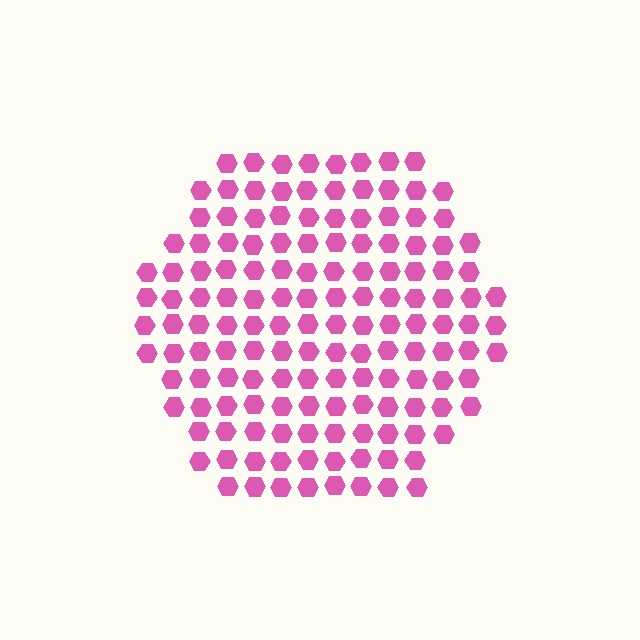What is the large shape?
The large shape is a hexagon.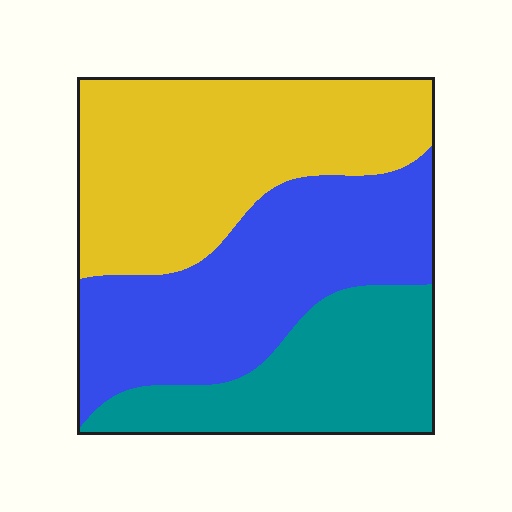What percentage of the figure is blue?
Blue covers around 35% of the figure.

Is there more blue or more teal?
Blue.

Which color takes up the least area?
Teal, at roughly 25%.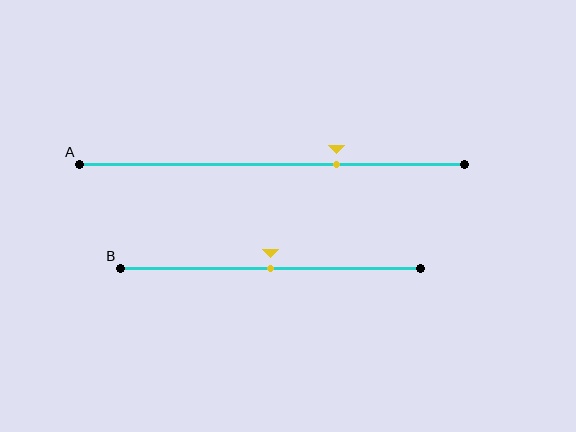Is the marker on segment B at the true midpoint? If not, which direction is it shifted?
Yes, the marker on segment B is at the true midpoint.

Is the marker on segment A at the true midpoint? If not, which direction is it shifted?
No, the marker on segment A is shifted to the right by about 17% of the segment length.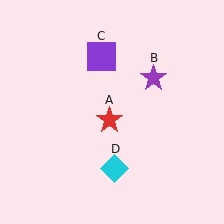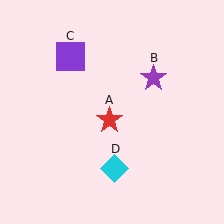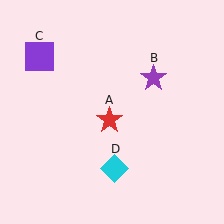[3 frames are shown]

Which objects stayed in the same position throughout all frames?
Red star (object A) and purple star (object B) and cyan diamond (object D) remained stationary.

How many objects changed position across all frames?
1 object changed position: purple square (object C).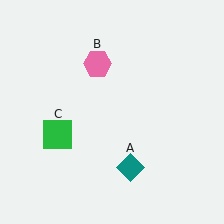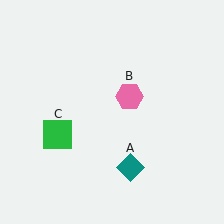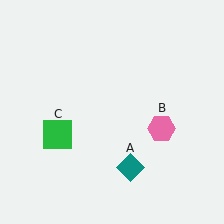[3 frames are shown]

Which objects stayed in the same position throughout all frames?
Teal diamond (object A) and green square (object C) remained stationary.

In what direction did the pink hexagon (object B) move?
The pink hexagon (object B) moved down and to the right.